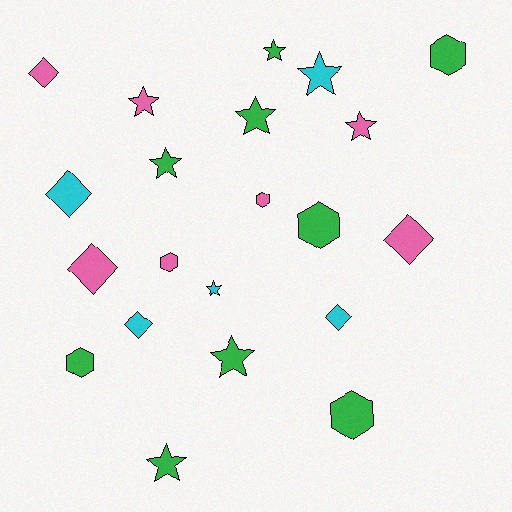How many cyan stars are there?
There are 2 cyan stars.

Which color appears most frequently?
Green, with 9 objects.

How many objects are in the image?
There are 21 objects.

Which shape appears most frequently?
Star, with 9 objects.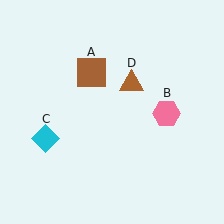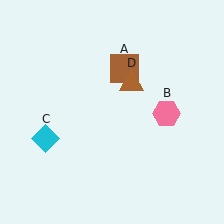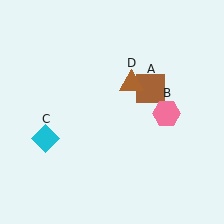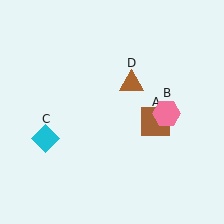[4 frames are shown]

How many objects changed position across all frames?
1 object changed position: brown square (object A).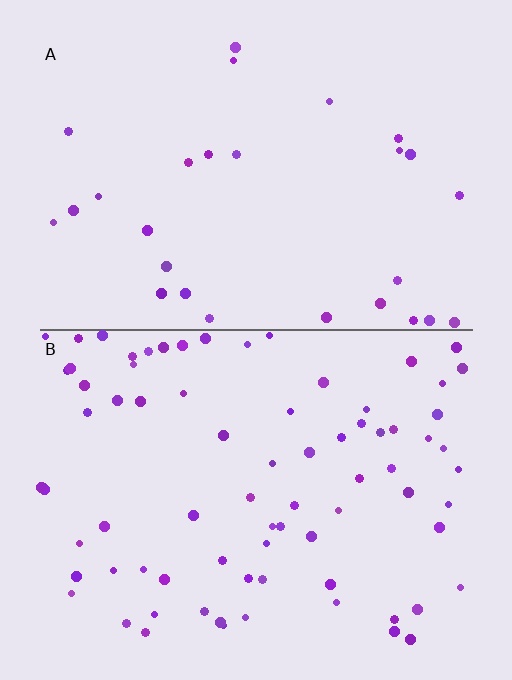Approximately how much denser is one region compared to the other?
Approximately 2.8× — region B over region A.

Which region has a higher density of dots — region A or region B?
B (the bottom).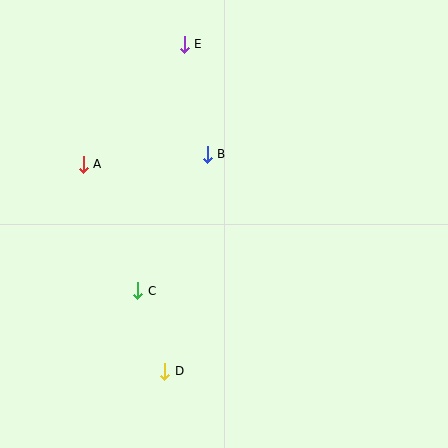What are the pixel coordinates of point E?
Point E is at (184, 44).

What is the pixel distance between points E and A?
The distance between E and A is 157 pixels.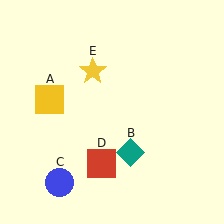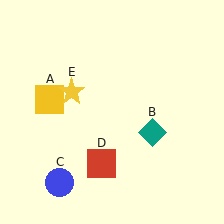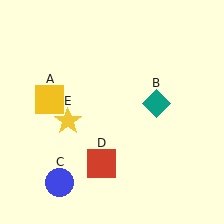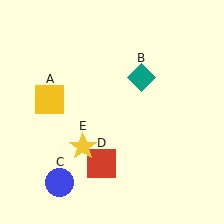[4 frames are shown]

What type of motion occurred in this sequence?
The teal diamond (object B), yellow star (object E) rotated counterclockwise around the center of the scene.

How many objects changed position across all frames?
2 objects changed position: teal diamond (object B), yellow star (object E).